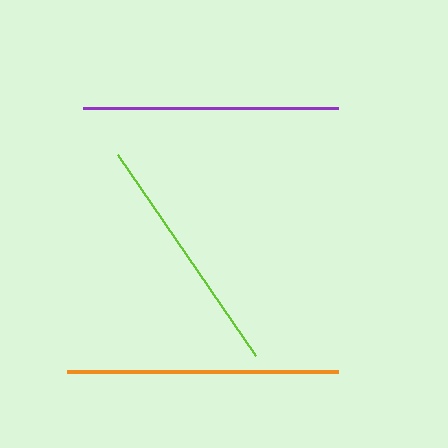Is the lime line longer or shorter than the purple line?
The purple line is longer than the lime line.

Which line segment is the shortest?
The lime line is the shortest at approximately 245 pixels.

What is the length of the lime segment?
The lime segment is approximately 245 pixels long.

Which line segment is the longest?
The orange line is the longest at approximately 271 pixels.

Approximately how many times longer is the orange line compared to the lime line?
The orange line is approximately 1.1 times the length of the lime line.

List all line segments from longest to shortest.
From longest to shortest: orange, purple, lime.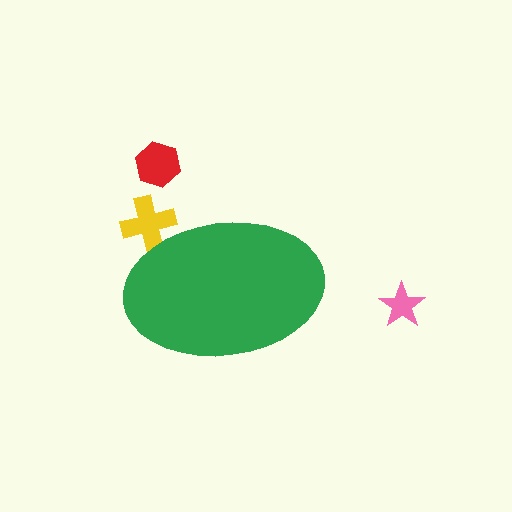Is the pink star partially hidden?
No, the pink star is fully visible.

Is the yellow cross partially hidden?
Yes, the yellow cross is partially hidden behind the green ellipse.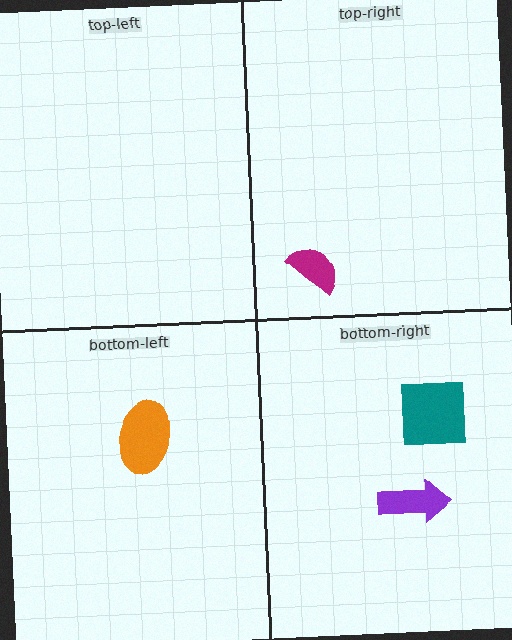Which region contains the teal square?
The bottom-right region.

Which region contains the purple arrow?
The bottom-right region.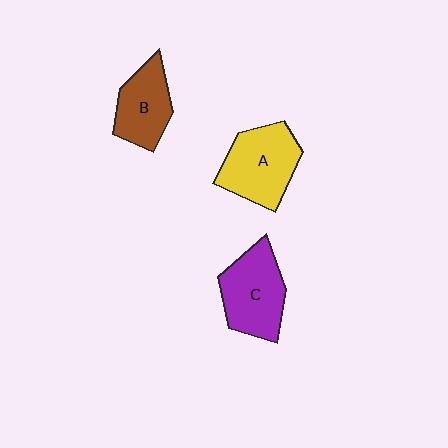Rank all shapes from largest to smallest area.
From largest to smallest: A (yellow), C (purple), B (brown).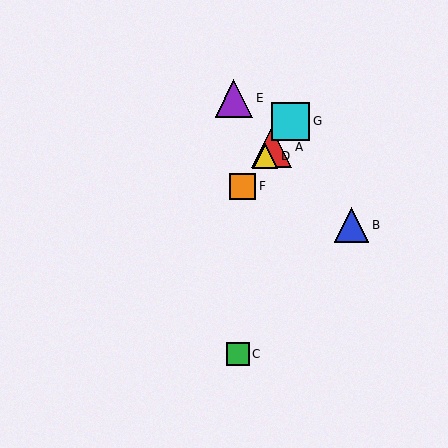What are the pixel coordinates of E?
Object E is at (234, 98).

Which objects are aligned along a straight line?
Objects A, D, F, G are aligned along a straight line.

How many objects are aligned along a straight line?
4 objects (A, D, F, G) are aligned along a straight line.